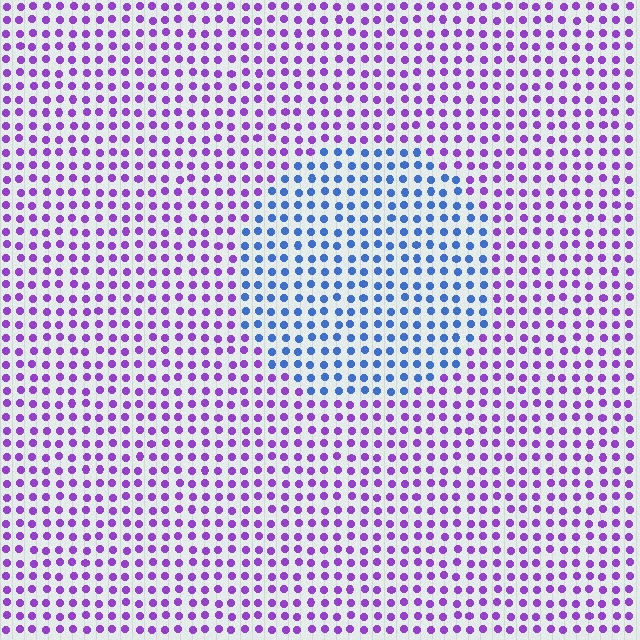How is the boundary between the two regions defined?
The boundary is defined purely by a slight shift in hue (about 59 degrees). Spacing, size, and orientation are identical on both sides.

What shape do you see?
I see a circle.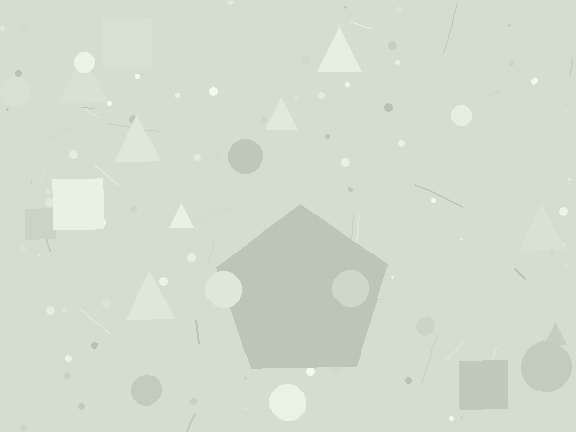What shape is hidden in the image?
A pentagon is hidden in the image.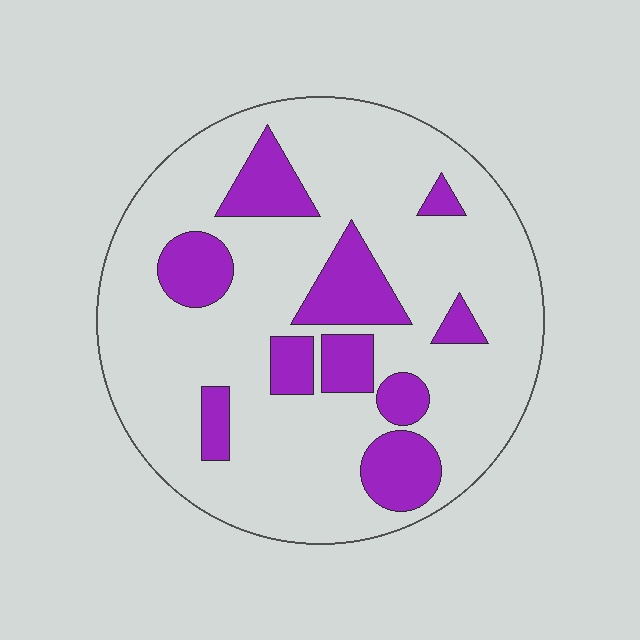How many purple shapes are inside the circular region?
10.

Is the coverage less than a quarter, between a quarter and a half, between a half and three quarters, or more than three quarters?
Less than a quarter.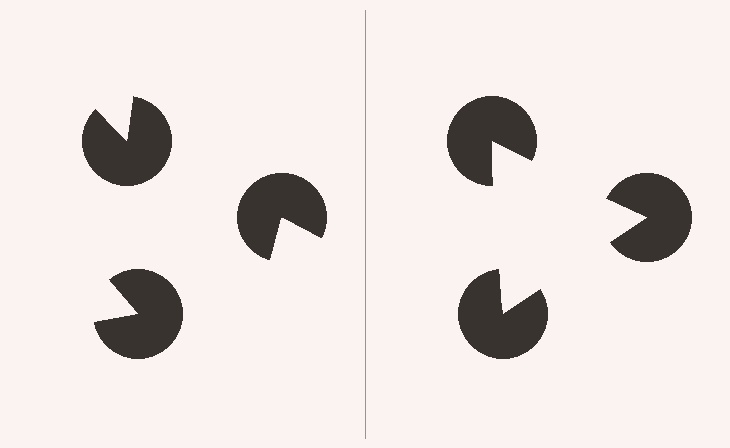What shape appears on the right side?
An illusory triangle.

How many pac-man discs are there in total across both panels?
6 — 3 on each side.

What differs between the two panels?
The pac-man discs are positioned identically on both sides; only the wedge orientations differ. On the right they align to a triangle; on the left they are misaligned.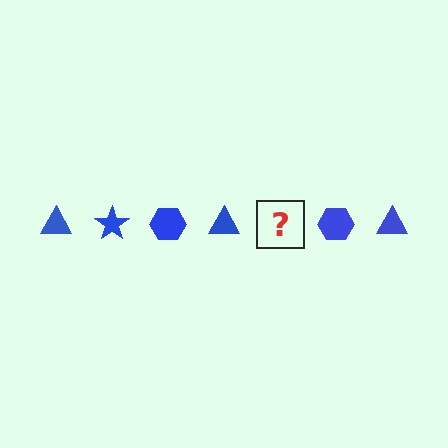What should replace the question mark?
The question mark should be replaced with a blue star.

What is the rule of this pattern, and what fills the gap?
The rule is that the pattern cycles through triangle, star, hexagon shapes in blue. The gap should be filled with a blue star.